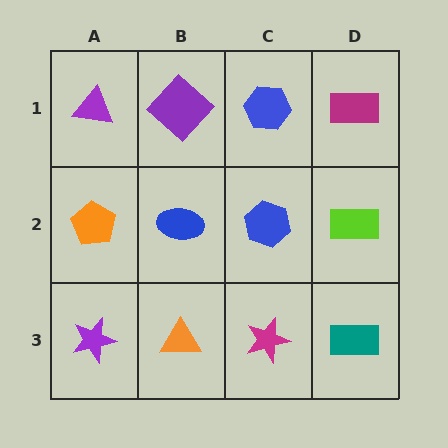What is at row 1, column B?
A purple diamond.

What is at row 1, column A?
A purple triangle.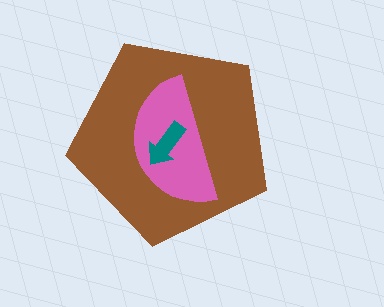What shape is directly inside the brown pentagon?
The pink semicircle.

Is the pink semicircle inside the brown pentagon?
Yes.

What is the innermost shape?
The teal arrow.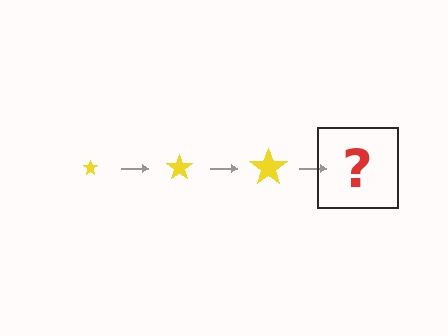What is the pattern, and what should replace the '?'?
The pattern is that the star gets progressively larger each step. The '?' should be a yellow star, larger than the previous one.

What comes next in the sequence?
The next element should be a yellow star, larger than the previous one.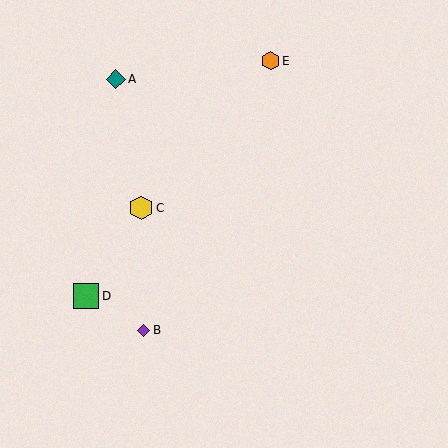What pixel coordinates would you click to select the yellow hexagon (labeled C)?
Click at (141, 208) to select the yellow hexagon C.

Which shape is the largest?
The green square (labeled D) is the largest.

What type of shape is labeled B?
Shape B is a purple diamond.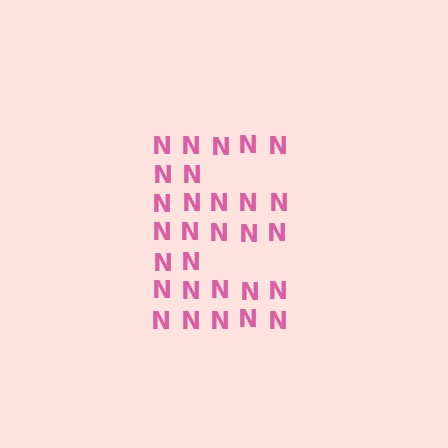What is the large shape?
The large shape is the letter E.